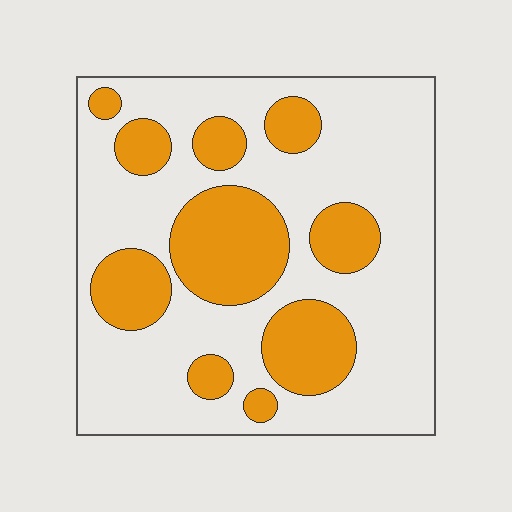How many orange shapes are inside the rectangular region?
10.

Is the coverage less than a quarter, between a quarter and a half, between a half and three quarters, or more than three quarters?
Between a quarter and a half.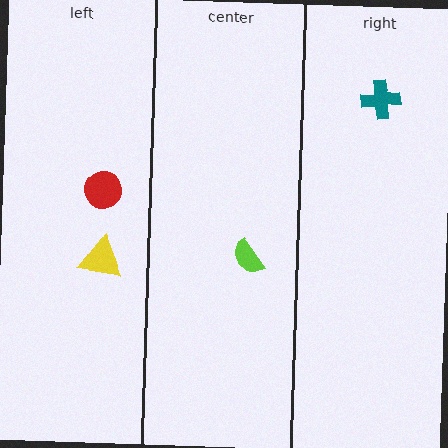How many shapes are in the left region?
2.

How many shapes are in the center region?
1.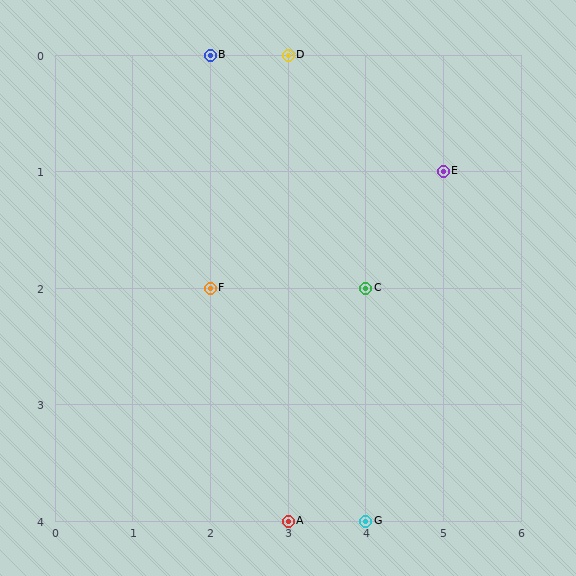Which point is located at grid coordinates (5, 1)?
Point E is at (5, 1).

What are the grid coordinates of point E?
Point E is at grid coordinates (5, 1).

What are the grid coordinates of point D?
Point D is at grid coordinates (3, 0).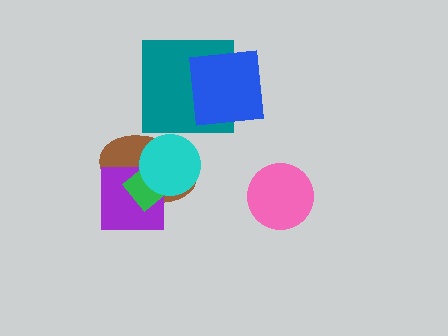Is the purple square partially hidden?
Yes, it is partially covered by another shape.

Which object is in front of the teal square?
The blue square is in front of the teal square.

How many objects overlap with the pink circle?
0 objects overlap with the pink circle.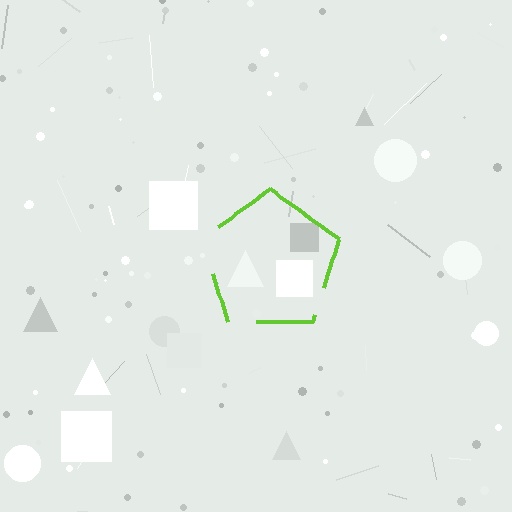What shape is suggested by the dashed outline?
The dashed outline suggests a pentagon.